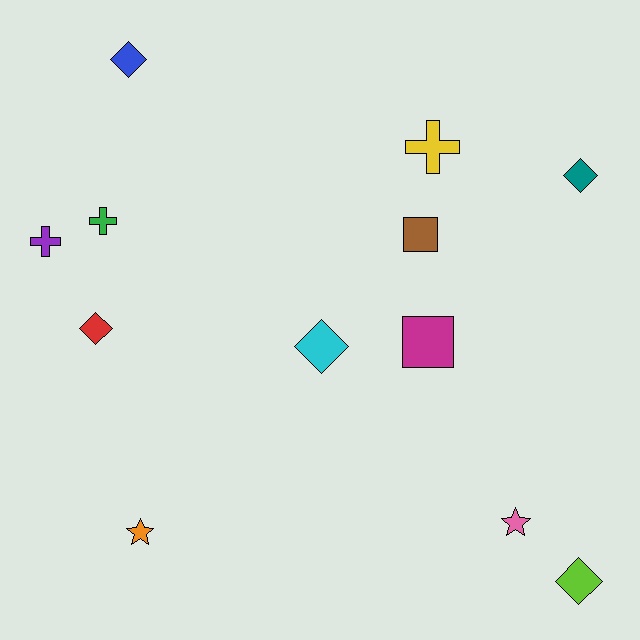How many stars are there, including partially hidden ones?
There are 2 stars.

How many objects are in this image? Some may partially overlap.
There are 12 objects.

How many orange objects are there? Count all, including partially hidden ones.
There is 1 orange object.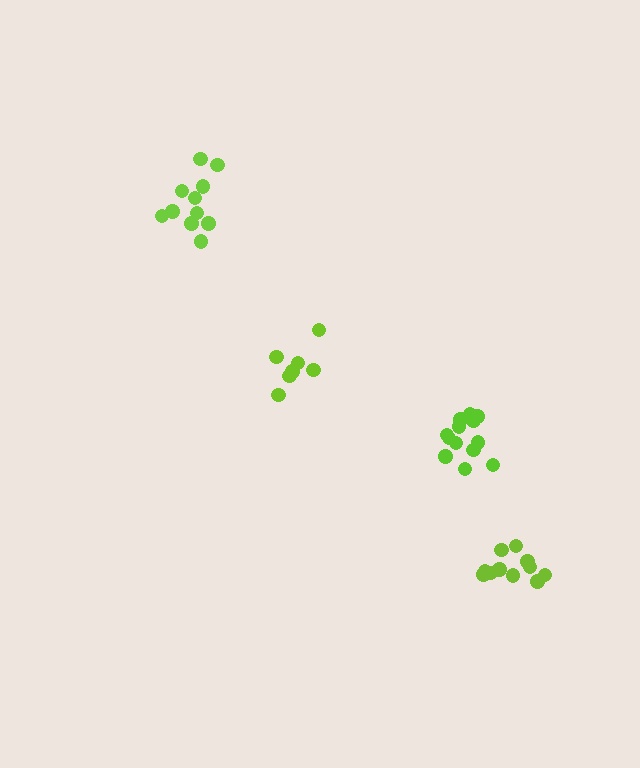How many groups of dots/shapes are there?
There are 4 groups.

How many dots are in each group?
Group 1: 11 dots, Group 2: 7 dots, Group 3: 11 dots, Group 4: 13 dots (42 total).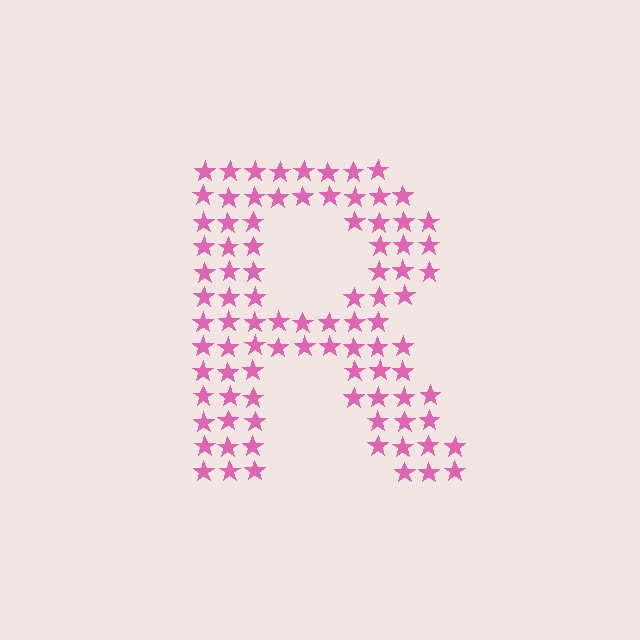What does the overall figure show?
The overall figure shows the letter R.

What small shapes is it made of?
It is made of small stars.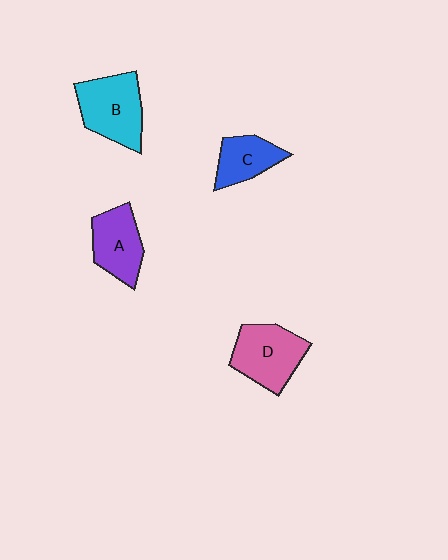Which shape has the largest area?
Shape B (cyan).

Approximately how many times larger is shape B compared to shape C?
Approximately 1.5 times.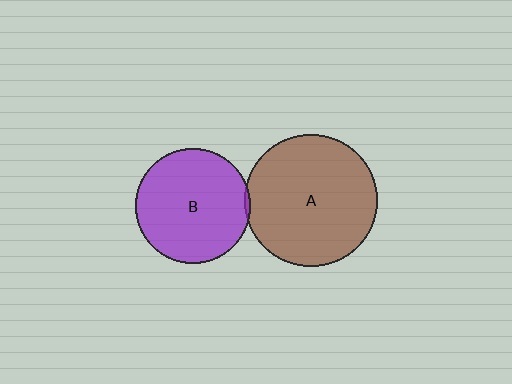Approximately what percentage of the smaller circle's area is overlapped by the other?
Approximately 5%.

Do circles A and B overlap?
Yes.